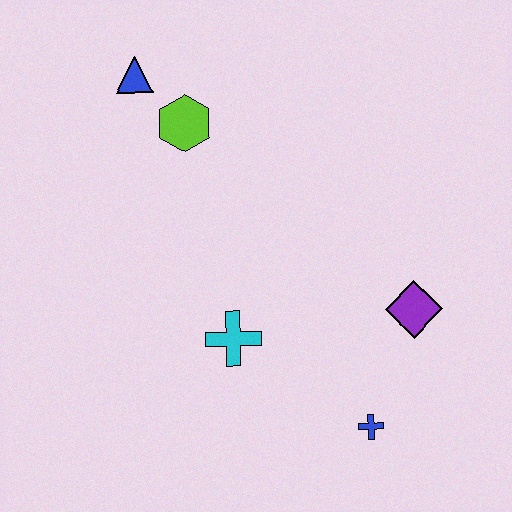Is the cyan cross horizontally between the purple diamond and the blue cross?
No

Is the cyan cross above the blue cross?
Yes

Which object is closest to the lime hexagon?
The blue triangle is closest to the lime hexagon.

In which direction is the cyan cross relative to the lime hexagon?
The cyan cross is below the lime hexagon.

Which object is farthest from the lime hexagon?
The blue cross is farthest from the lime hexagon.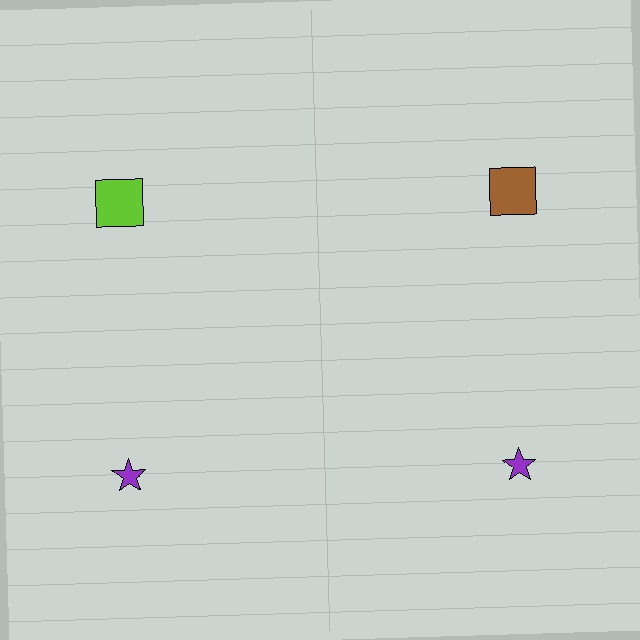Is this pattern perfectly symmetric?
No, the pattern is not perfectly symmetric. The brown square on the right side breaks the symmetry — its mirror counterpart is lime.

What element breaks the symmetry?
The brown square on the right side breaks the symmetry — its mirror counterpart is lime.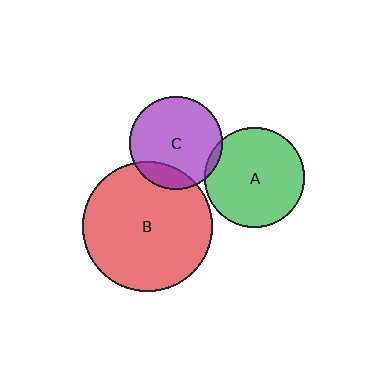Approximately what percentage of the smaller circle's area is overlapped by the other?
Approximately 5%.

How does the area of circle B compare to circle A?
Approximately 1.7 times.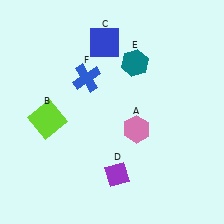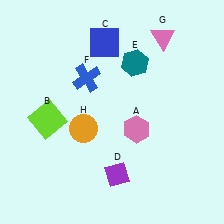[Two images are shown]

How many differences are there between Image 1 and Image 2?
There are 2 differences between the two images.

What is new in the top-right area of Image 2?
A pink triangle (G) was added in the top-right area of Image 2.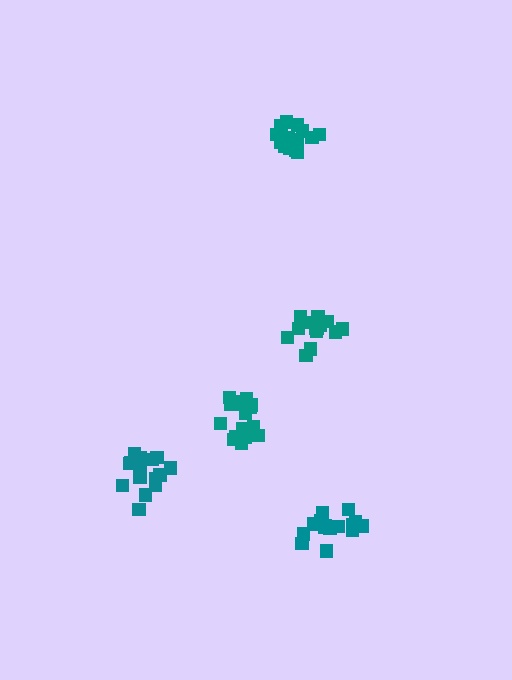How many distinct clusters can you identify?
There are 5 distinct clusters.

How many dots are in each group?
Group 1: 16 dots, Group 2: 16 dots, Group 3: 16 dots, Group 4: 16 dots, Group 5: 14 dots (78 total).